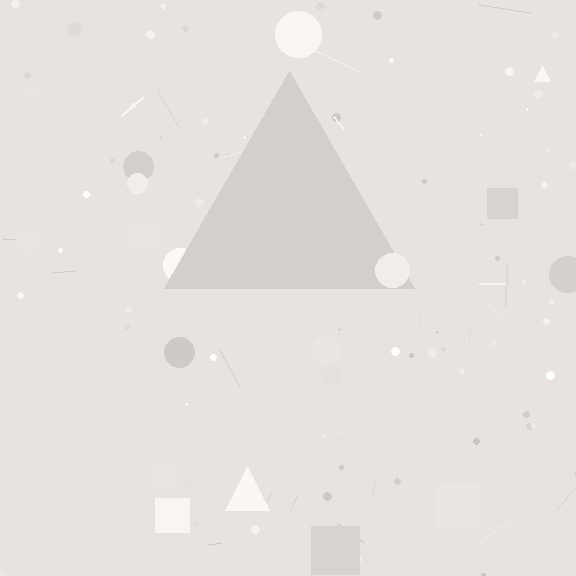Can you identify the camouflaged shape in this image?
The camouflaged shape is a triangle.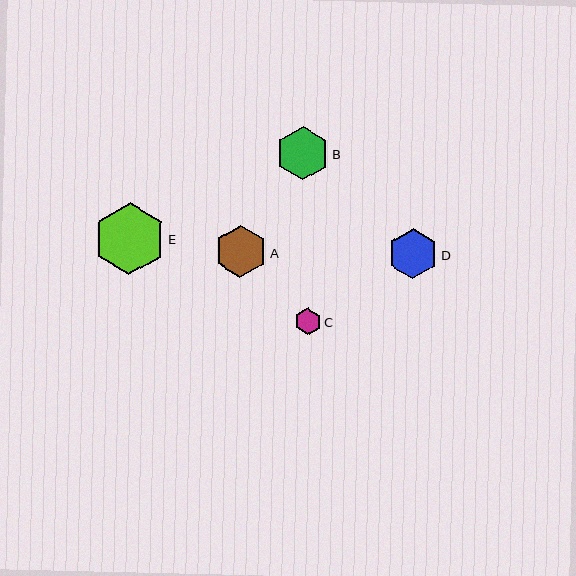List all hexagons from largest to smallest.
From largest to smallest: E, A, B, D, C.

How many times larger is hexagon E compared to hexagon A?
Hexagon E is approximately 1.4 times the size of hexagon A.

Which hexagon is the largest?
Hexagon E is the largest with a size of approximately 72 pixels.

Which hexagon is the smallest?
Hexagon C is the smallest with a size of approximately 27 pixels.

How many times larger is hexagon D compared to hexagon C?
Hexagon D is approximately 1.9 times the size of hexagon C.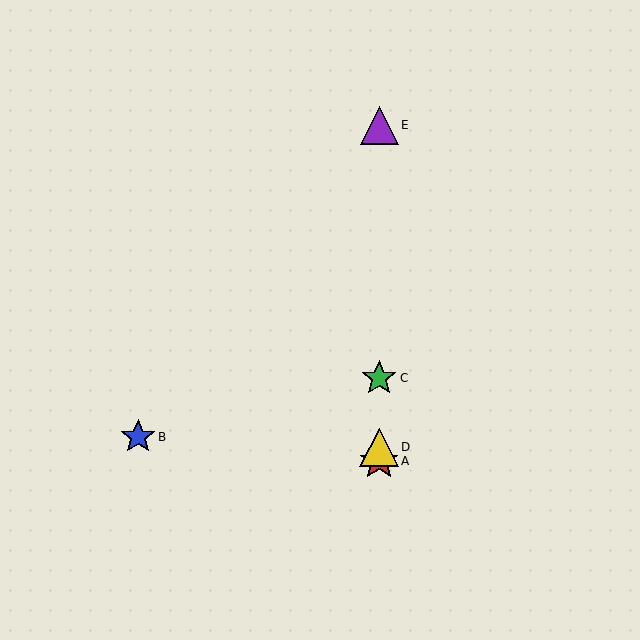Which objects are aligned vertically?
Objects A, C, D, E are aligned vertically.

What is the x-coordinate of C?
Object C is at x≈379.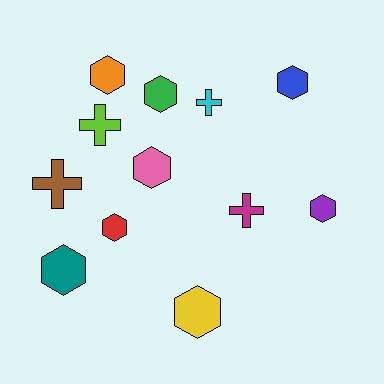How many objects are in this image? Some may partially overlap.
There are 12 objects.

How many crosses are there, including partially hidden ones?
There are 4 crosses.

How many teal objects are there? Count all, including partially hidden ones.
There is 1 teal object.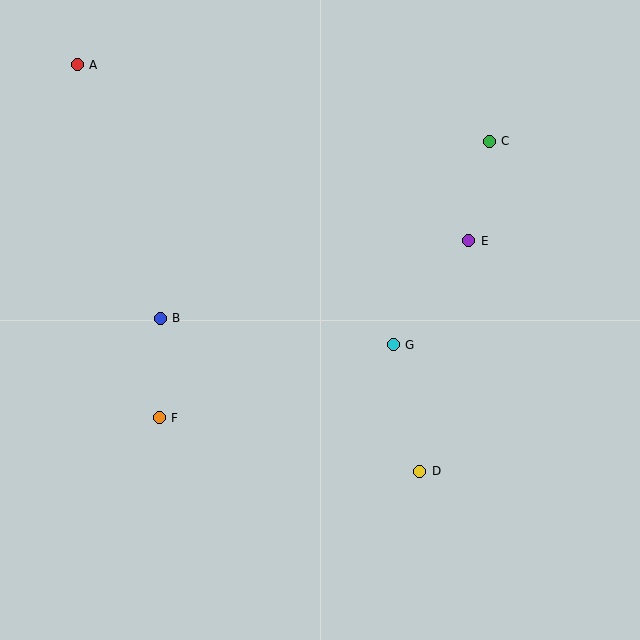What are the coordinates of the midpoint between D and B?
The midpoint between D and B is at (290, 395).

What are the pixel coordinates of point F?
Point F is at (159, 418).